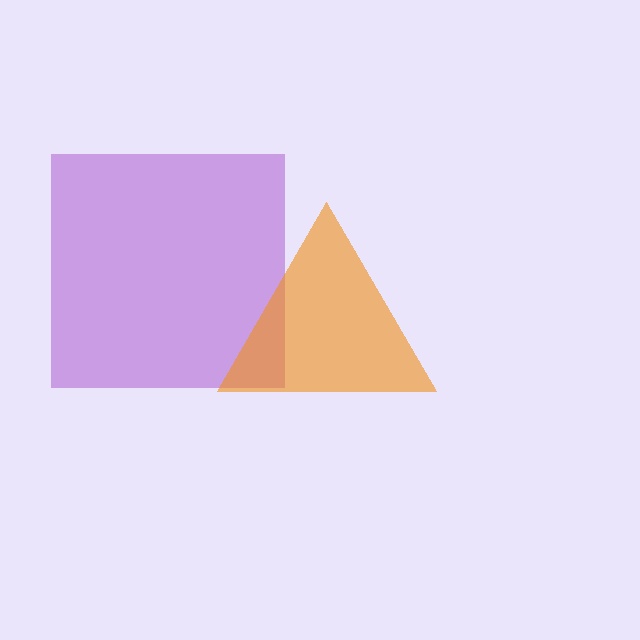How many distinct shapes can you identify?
There are 2 distinct shapes: a purple square, an orange triangle.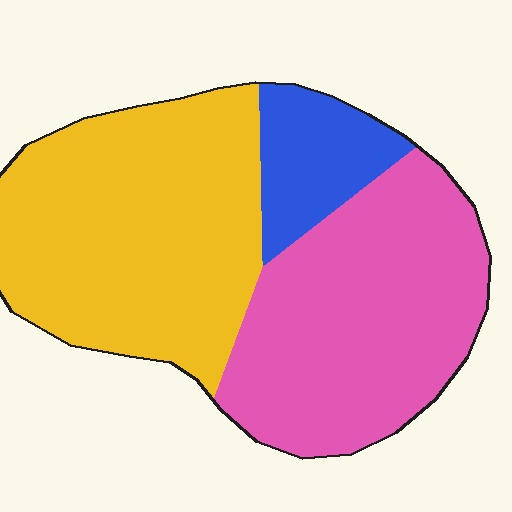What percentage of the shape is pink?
Pink covers roughly 40% of the shape.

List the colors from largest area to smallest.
From largest to smallest: yellow, pink, blue.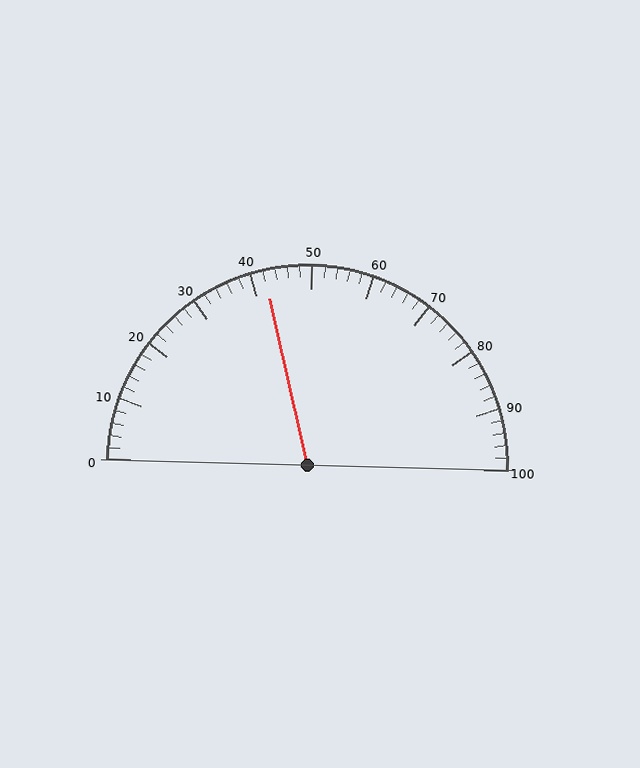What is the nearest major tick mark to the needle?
The nearest major tick mark is 40.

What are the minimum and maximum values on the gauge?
The gauge ranges from 0 to 100.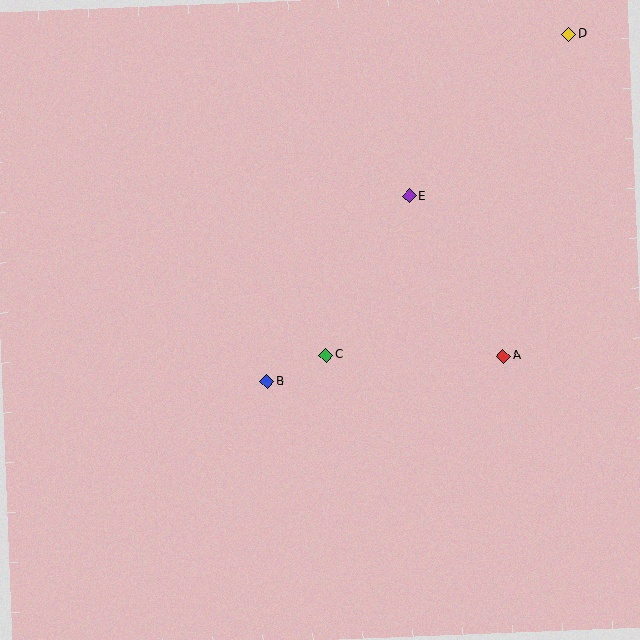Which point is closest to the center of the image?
Point C at (326, 355) is closest to the center.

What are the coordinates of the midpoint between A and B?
The midpoint between A and B is at (385, 369).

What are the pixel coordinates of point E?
Point E is at (409, 196).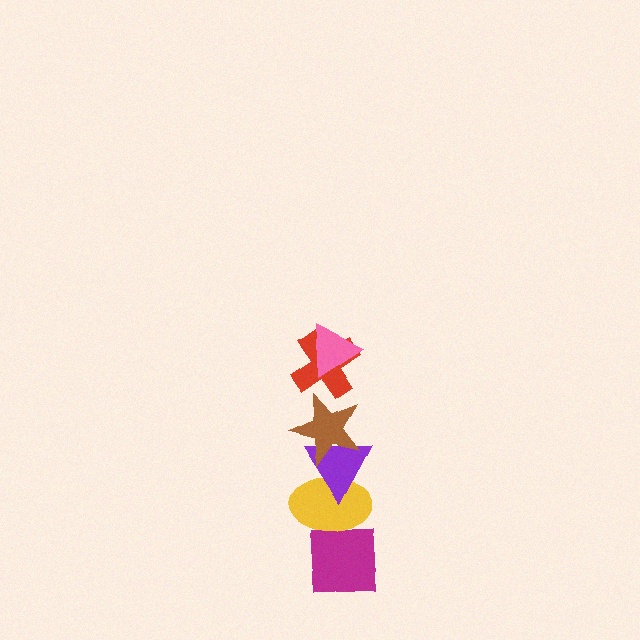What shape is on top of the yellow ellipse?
The purple triangle is on top of the yellow ellipse.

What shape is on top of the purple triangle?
The brown star is on top of the purple triangle.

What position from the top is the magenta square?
The magenta square is 6th from the top.